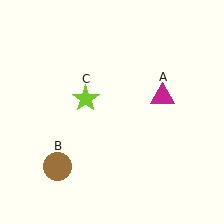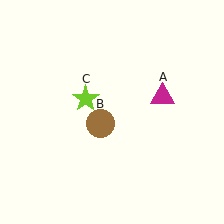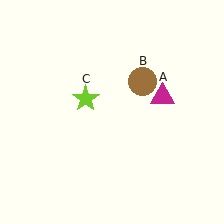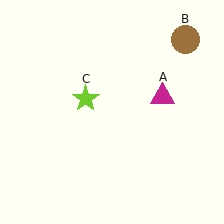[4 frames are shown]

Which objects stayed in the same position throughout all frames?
Magenta triangle (object A) and lime star (object C) remained stationary.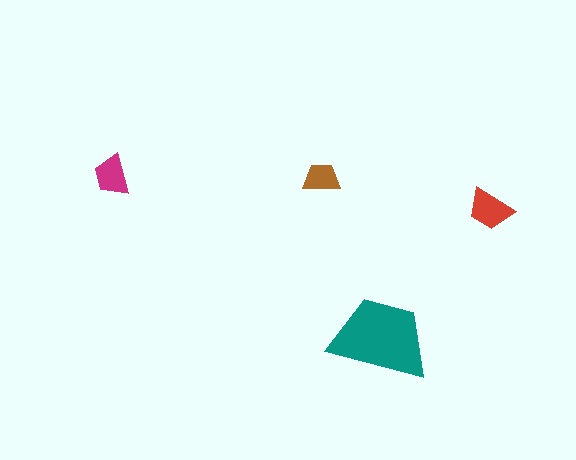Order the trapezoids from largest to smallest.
the teal one, the red one, the magenta one, the brown one.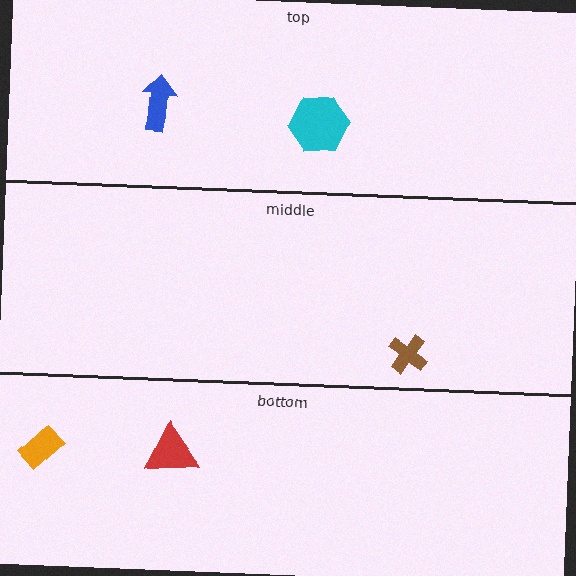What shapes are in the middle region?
The brown cross.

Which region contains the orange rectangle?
The bottom region.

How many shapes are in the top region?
2.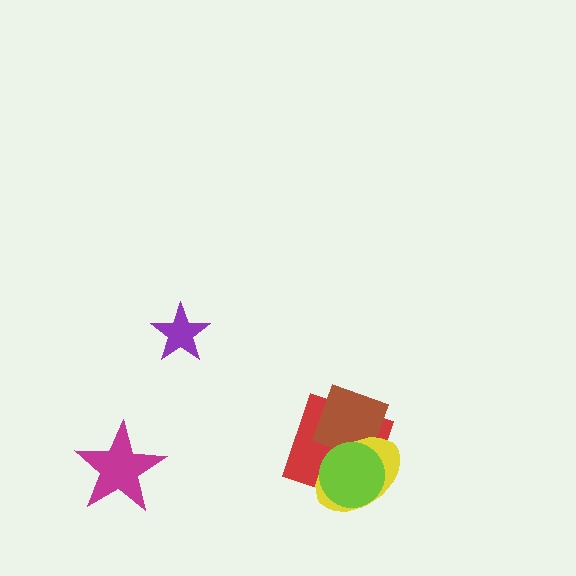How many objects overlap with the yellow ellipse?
3 objects overlap with the yellow ellipse.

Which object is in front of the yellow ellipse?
The lime circle is in front of the yellow ellipse.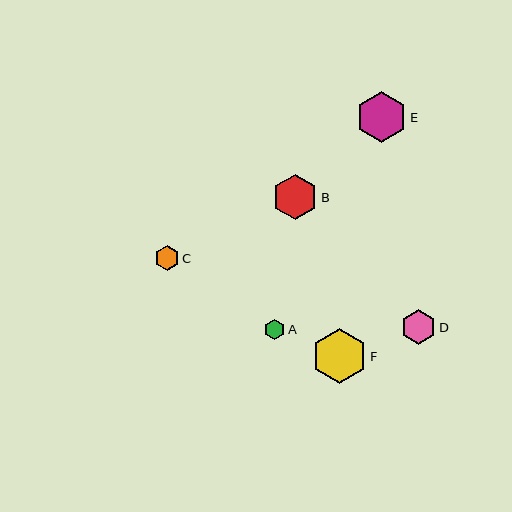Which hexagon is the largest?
Hexagon F is the largest with a size of approximately 55 pixels.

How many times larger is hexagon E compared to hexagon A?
Hexagon E is approximately 2.5 times the size of hexagon A.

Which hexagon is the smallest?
Hexagon A is the smallest with a size of approximately 20 pixels.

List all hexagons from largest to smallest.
From largest to smallest: F, E, B, D, C, A.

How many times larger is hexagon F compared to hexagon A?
Hexagon F is approximately 2.7 times the size of hexagon A.